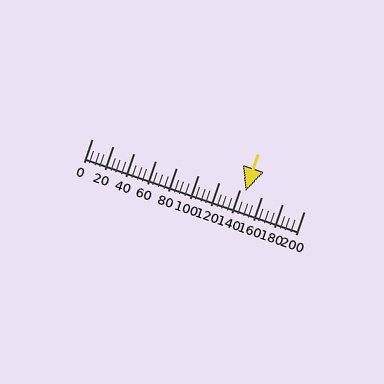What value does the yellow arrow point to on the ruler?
The yellow arrow points to approximately 145.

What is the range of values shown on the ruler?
The ruler shows values from 0 to 200.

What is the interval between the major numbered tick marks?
The major tick marks are spaced 20 units apart.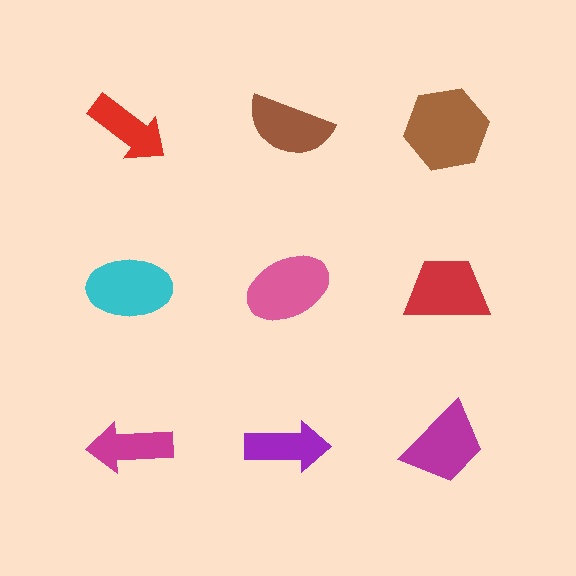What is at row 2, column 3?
A red trapezoid.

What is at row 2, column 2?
A pink ellipse.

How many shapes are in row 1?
3 shapes.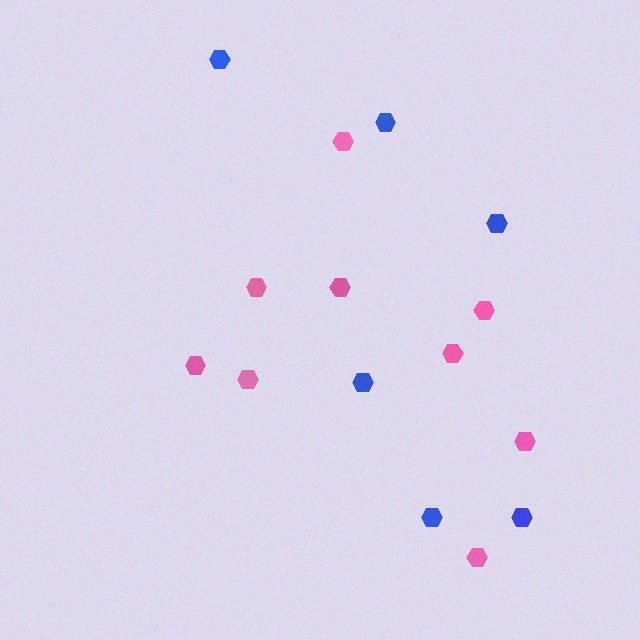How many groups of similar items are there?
There are 2 groups: one group of pink hexagons (9) and one group of blue hexagons (6).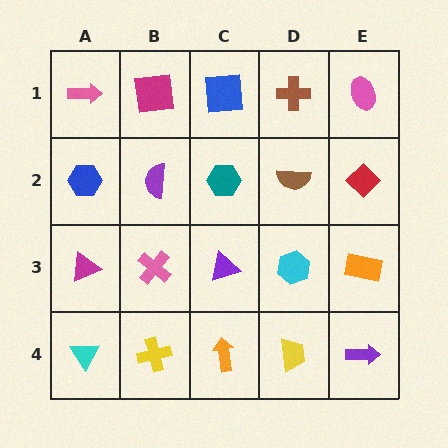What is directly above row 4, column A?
A magenta triangle.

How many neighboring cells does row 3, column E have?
3.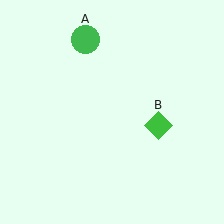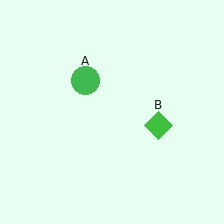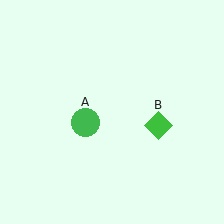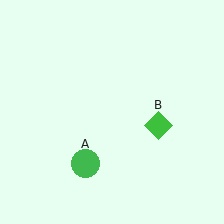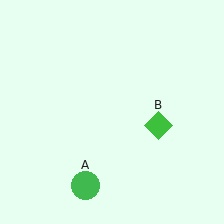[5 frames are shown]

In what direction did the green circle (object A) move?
The green circle (object A) moved down.